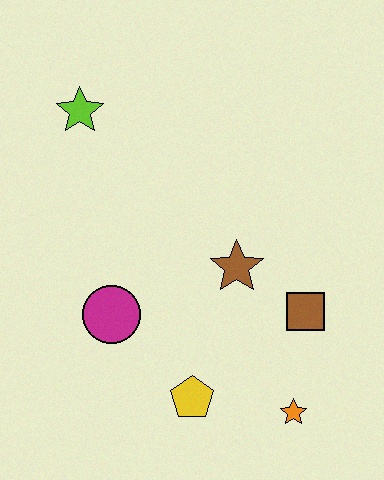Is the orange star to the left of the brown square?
Yes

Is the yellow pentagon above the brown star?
No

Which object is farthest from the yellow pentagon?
The lime star is farthest from the yellow pentagon.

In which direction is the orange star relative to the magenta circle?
The orange star is to the right of the magenta circle.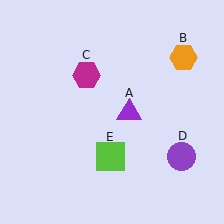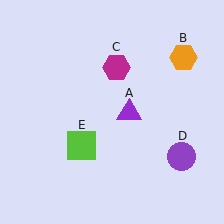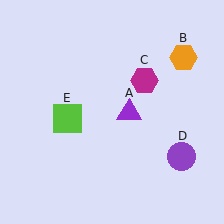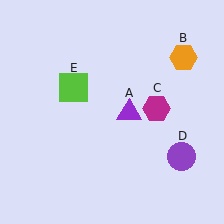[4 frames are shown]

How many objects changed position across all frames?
2 objects changed position: magenta hexagon (object C), lime square (object E).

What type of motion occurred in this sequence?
The magenta hexagon (object C), lime square (object E) rotated clockwise around the center of the scene.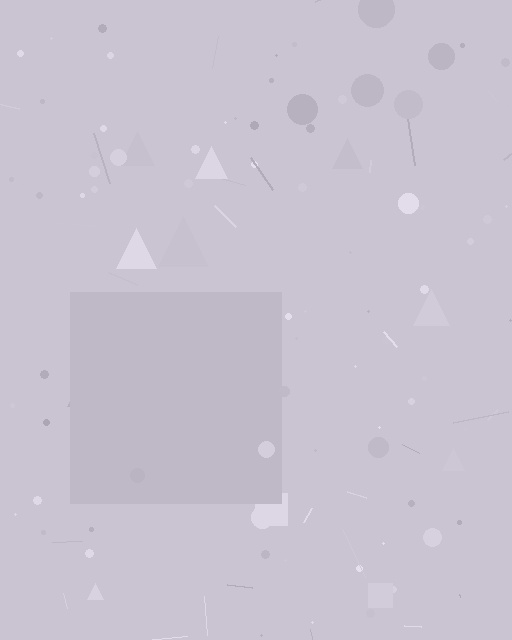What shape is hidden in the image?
A square is hidden in the image.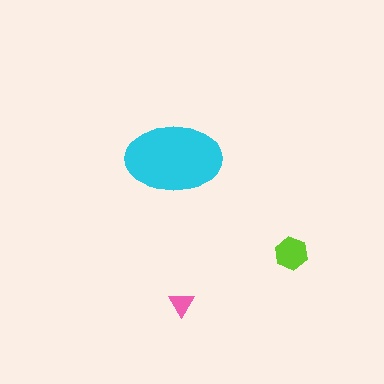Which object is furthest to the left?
The cyan ellipse is leftmost.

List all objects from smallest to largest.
The pink triangle, the lime hexagon, the cyan ellipse.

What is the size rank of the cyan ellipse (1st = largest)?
1st.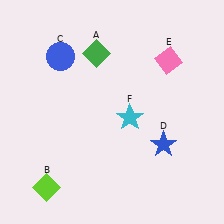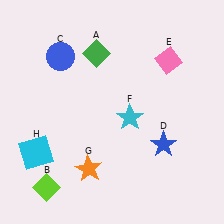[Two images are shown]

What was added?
An orange star (G), a cyan square (H) were added in Image 2.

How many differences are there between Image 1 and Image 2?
There are 2 differences between the two images.